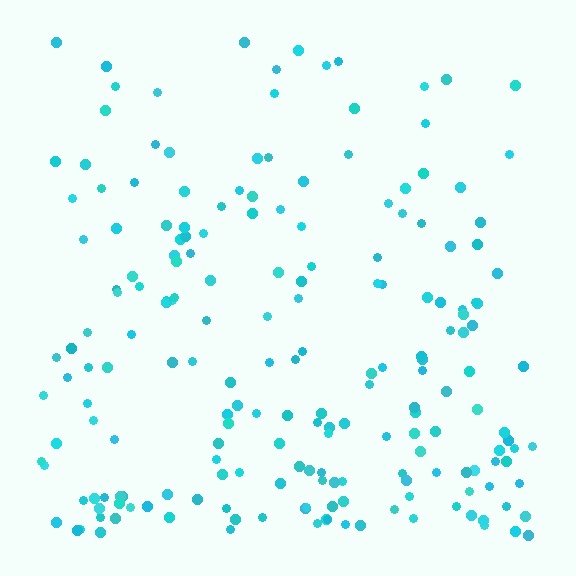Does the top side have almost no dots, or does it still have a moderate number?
Still a moderate number, just noticeably fewer than the bottom.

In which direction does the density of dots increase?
From top to bottom, with the bottom side densest.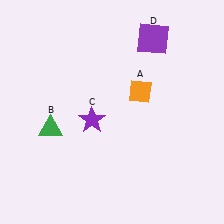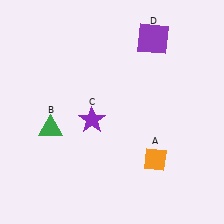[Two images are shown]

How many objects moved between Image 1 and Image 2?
1 object moved between the two images.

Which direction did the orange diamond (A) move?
The orange diamond (A) moved down.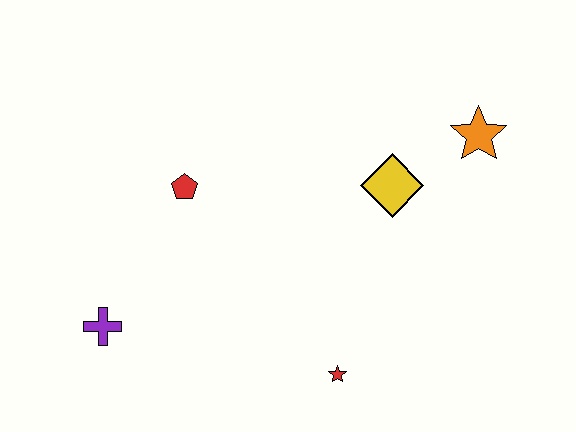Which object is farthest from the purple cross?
The orange star is farthest from the purple cross.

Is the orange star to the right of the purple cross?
Yes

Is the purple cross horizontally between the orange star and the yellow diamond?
No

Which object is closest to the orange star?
The yellow diamond is closest to the orange star.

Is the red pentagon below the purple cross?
No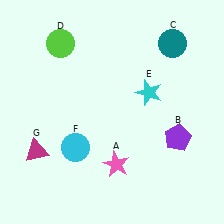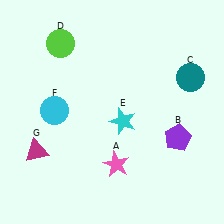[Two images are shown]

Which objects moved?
The objects that moved are: the teal circle (C), the cyan star (E), the cyan circle (F).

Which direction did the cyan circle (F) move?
The cyan circle (F) moved up.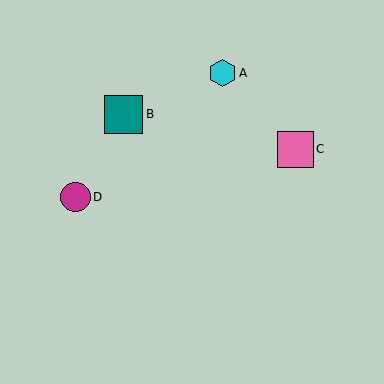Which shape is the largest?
The teal square (labeled B) is the largest.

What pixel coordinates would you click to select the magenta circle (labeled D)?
Click at (75, 197) to select the magenta circle D.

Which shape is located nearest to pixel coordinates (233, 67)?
The cyan hexagon (labeled A) at (222, 73) is nearest to that location.